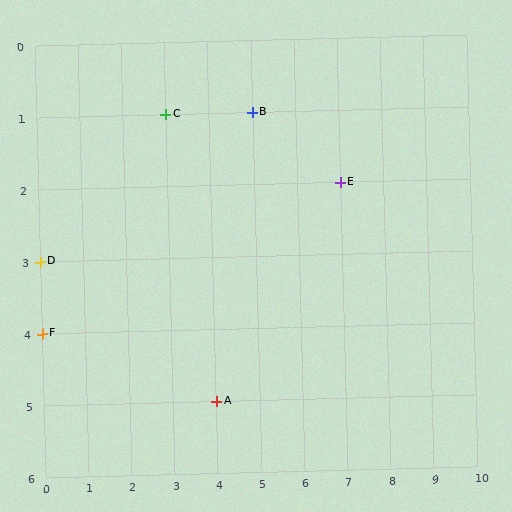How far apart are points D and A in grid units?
Points D and A are 4 columns and 2 rows apart (about 4.5 grid units diagonally).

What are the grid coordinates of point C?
Point C is at grid coordinates (3, 1).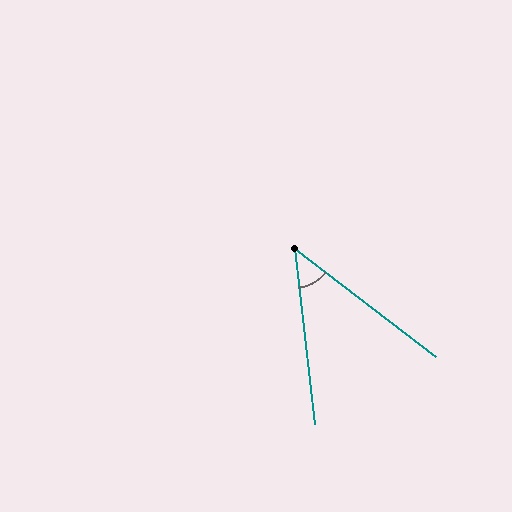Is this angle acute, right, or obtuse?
It is acute.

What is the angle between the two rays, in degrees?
Approximately 46 degrees.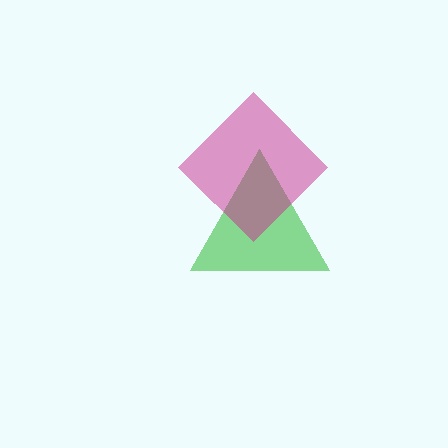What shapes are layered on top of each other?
The layered shapes are: a green triangle, a magenta diamond.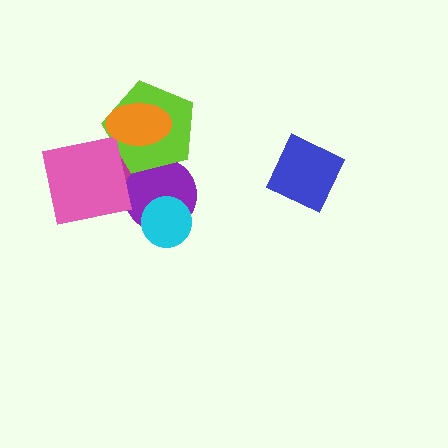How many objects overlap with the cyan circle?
1 object overlaps with the cyan circle.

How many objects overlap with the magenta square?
4 objects overlap with the magenta square.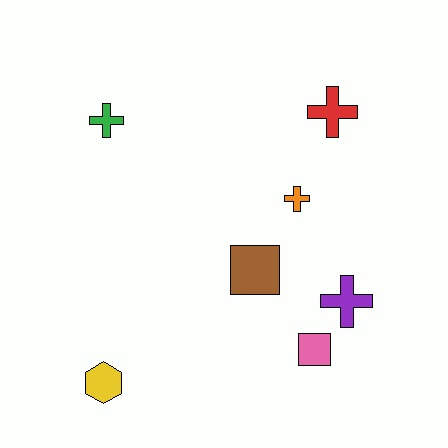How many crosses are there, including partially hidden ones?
There are 4 crosses.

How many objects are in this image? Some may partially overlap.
There are 7 objects.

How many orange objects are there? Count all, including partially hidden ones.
There is 1 orange object.